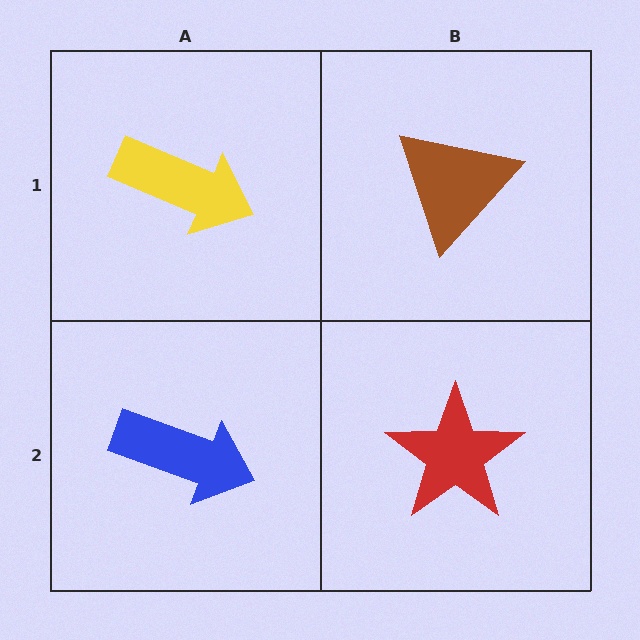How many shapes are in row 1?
2 shapes.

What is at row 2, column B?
A red star.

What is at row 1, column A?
A yellow arrow.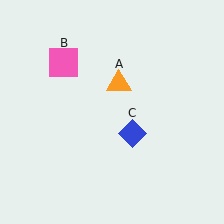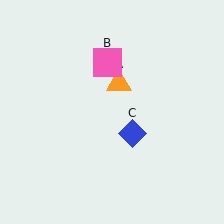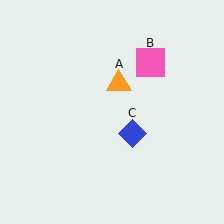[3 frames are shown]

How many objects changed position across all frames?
1 object changed position: pink square (object B).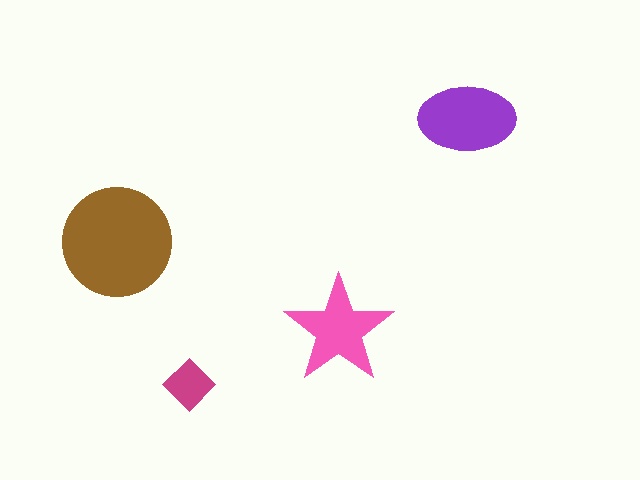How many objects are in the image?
There are 4 objects in the image.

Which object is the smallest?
The magenta diamond.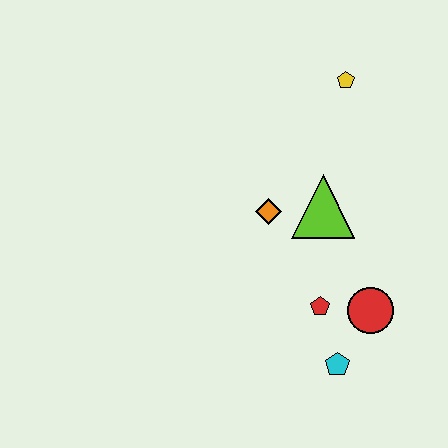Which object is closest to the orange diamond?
The lime triangle is closest to the orange diamond.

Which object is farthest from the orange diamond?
The cyan pentagon is farthest from the orange diamond.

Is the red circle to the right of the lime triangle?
Yes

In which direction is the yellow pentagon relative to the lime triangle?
The yellow pentagon is above the lime triangle.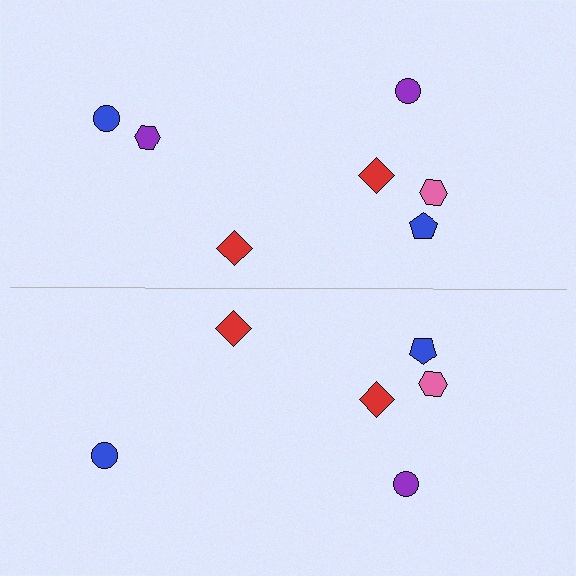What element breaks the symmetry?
A purple hexagon is missing from the bottom side.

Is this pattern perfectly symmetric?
No, the pattern is not perfectly symmetric. A purple hexagon is missing from the bottom side.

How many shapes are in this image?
There are 13 shapes in this image.